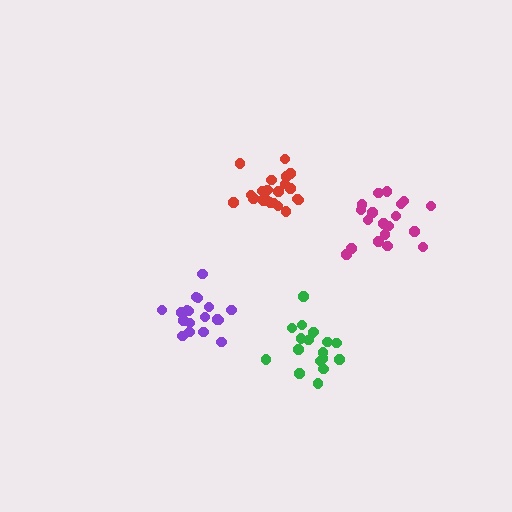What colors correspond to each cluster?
The clusters are colored: purple, magenta, red, green.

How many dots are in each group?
Group 1: 18 dots, Group 2: 19 dots, Group 3: 21 dots, Group 4: 18 dots (76 total).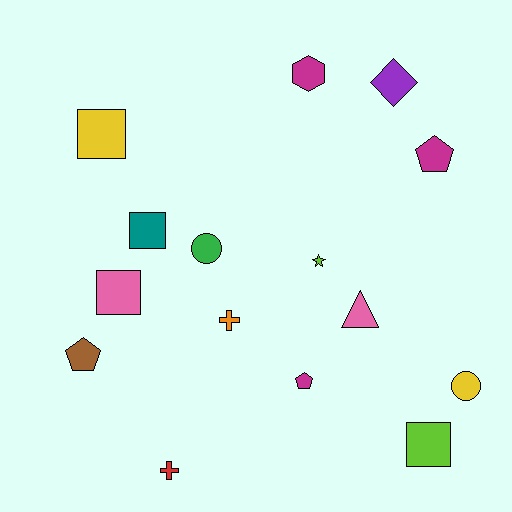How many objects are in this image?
There are 15 objects.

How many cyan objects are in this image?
There are no cyan objects.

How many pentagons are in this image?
There are 3 pentagons.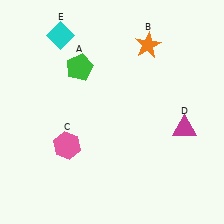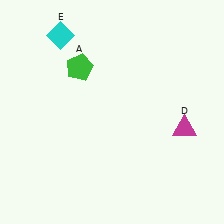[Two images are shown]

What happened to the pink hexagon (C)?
The pink hexagon (C) was removed in Image 2. It was in the bottom-left area of Image 1.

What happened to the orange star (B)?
The orange star (B) was removed in Image 2. It was in the top-right area of Image 1.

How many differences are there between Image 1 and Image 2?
There are 2 differences between the two images.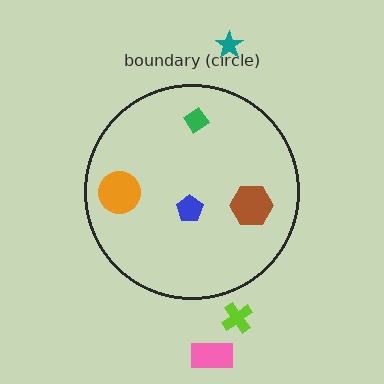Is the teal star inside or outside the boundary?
Outside.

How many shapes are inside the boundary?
4 inside, 3 outside.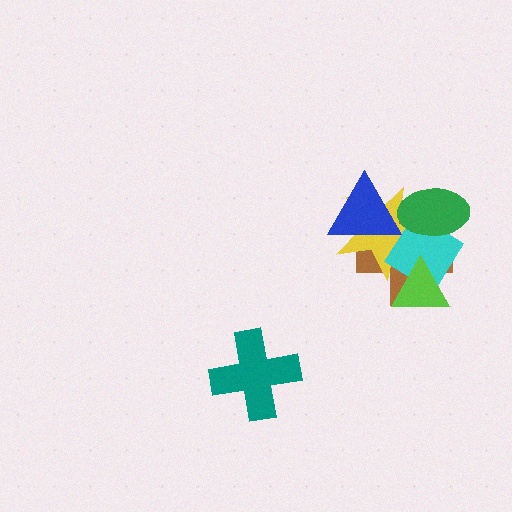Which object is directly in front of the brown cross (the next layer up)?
The yellow star is directly in front of the brown cross.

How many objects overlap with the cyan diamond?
5 objects overlap with the cyan diamond.